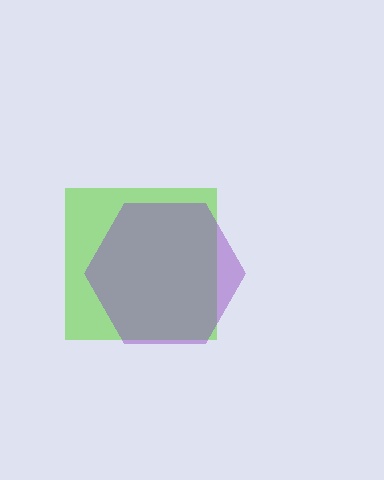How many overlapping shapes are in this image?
There are 2 overlapping shapes in the image.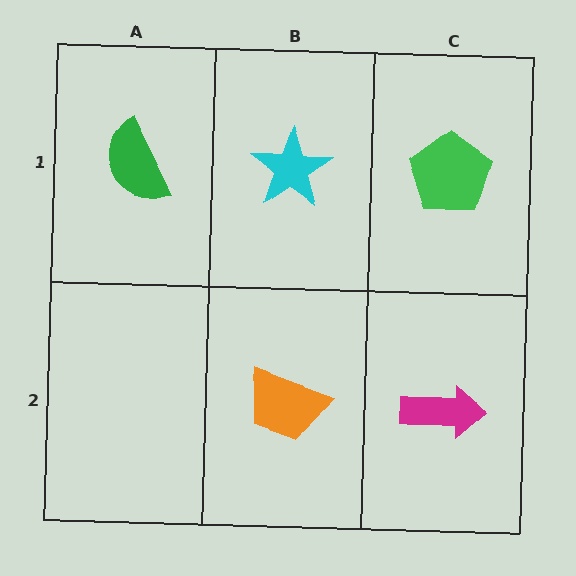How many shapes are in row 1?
3 shapes.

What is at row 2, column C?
A magenta arrow.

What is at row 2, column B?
An orange trapezoid.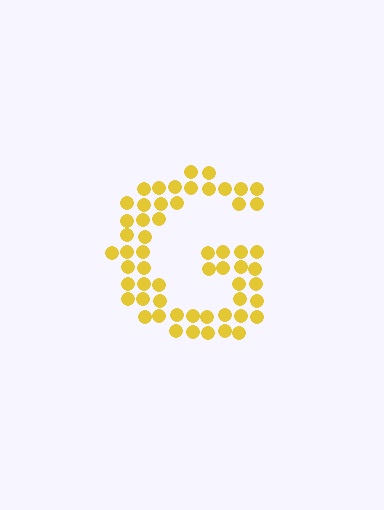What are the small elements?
The small elements are circles.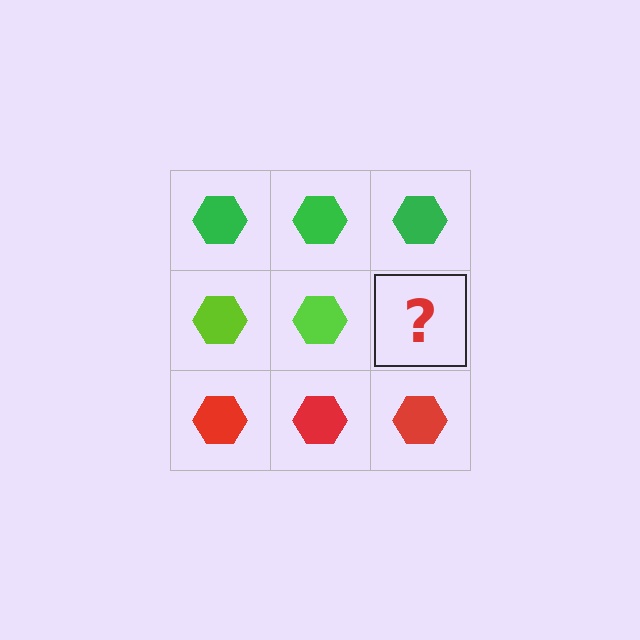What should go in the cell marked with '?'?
The missing cell should contain a lime hexagon.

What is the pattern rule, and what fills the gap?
The rule is that each row has a consistent color. The gap should be filled with a lime hexagon.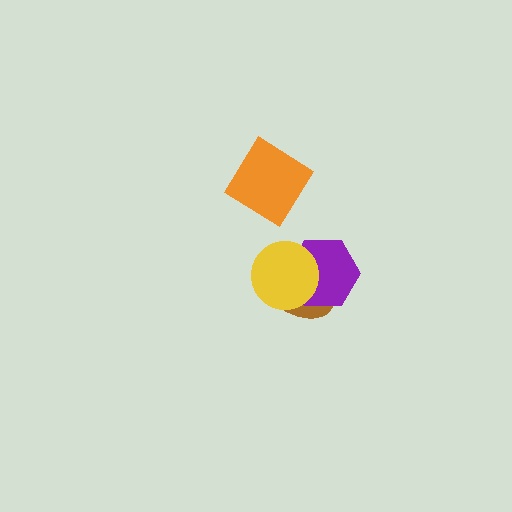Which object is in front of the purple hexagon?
The yellow circle is in front of the purple hexagon.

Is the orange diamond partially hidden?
No, no other shape covers it.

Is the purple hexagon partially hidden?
Yes, it is partially covered by another shape.